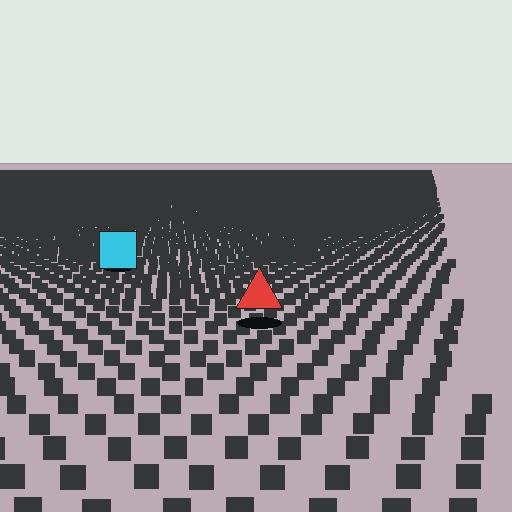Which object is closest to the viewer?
The red triangle is closest. The texture marks near it are larger and more spread out.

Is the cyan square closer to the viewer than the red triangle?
No. The red triangle is closer — you can tell from the texture gradient: the ground texture is coarser near it.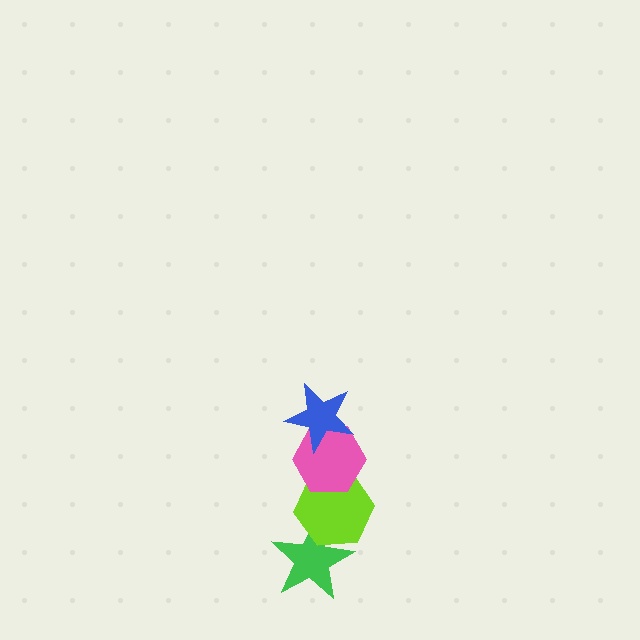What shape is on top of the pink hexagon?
The blue star is on top of the pink hexagon.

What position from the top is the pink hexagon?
The pink hexagon is 2nd from the top.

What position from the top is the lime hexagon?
The lime hexagon is 3rd from the top.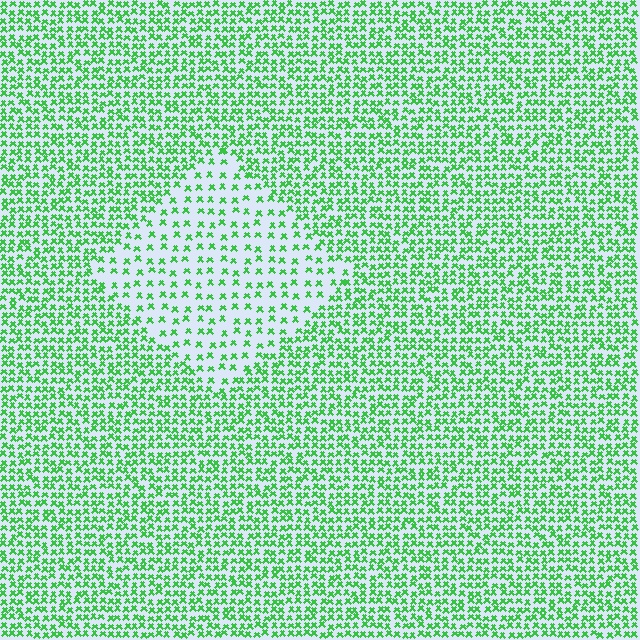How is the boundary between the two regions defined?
The boundary is defined by a change in element density (approximately 2.2x ratio). All elements are the same color, size, and shape.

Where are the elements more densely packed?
The elements are more densely packed outside the diamond boundary.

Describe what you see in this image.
The image contains small green elements arranged at two different densities. A diamond-shaped region is visible where the elements are less densely packed than the surrounding area.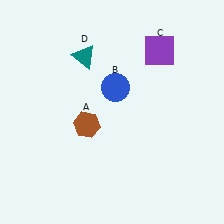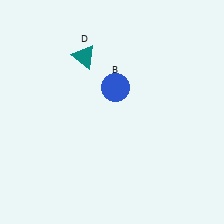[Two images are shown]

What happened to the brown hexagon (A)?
The brown hexagon (A) was removed in Image 2. It was in the bottom-left area of Image 1.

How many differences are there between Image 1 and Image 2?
There are 2 differences between the two images.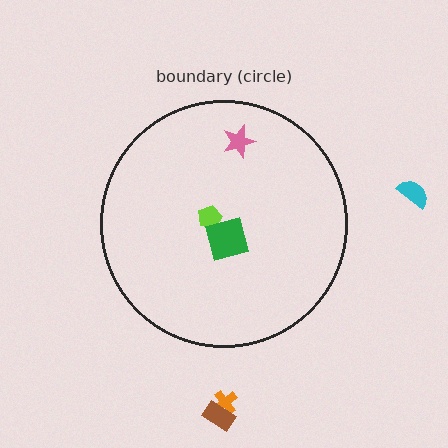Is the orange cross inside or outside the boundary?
Outside.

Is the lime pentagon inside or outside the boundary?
Inside.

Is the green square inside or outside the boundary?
Inside.